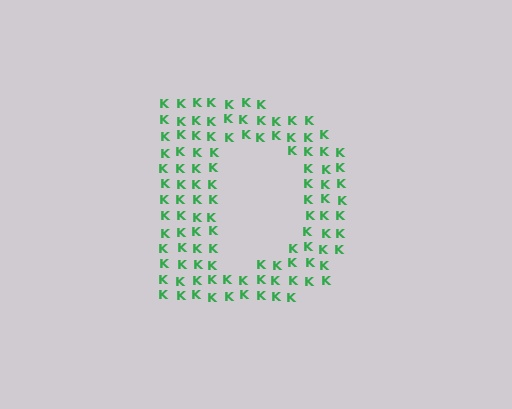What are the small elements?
The small elements are letter K's.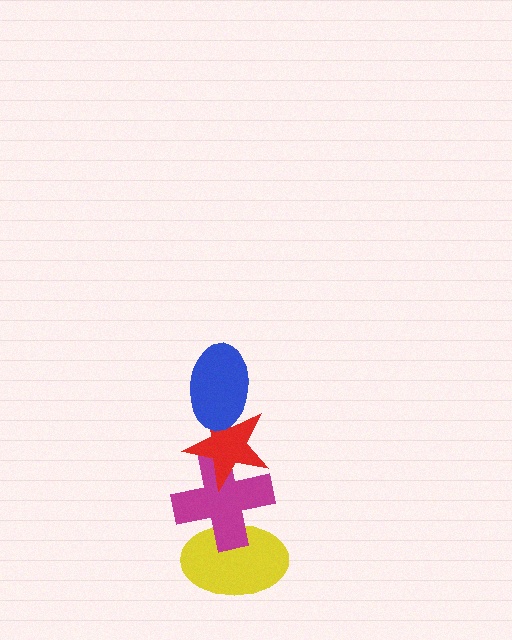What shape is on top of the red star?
The blue ellipse is on top of the red star.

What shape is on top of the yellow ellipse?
The magenta cross is on top of the yellow ellipse.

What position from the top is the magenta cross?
The magenta cross is 3rd from the top.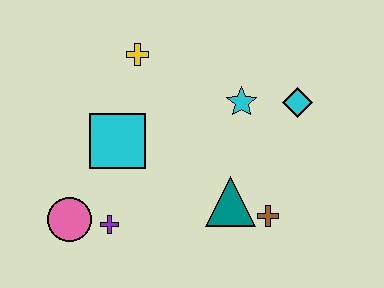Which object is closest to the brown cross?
The teal triangle is closest to the brown cross.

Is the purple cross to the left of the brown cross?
Yes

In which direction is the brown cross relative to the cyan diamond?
The brown cross is below the cyan diamond.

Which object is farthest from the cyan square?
The cyan diamond is farthest from the cyan square.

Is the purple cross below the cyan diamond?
Yes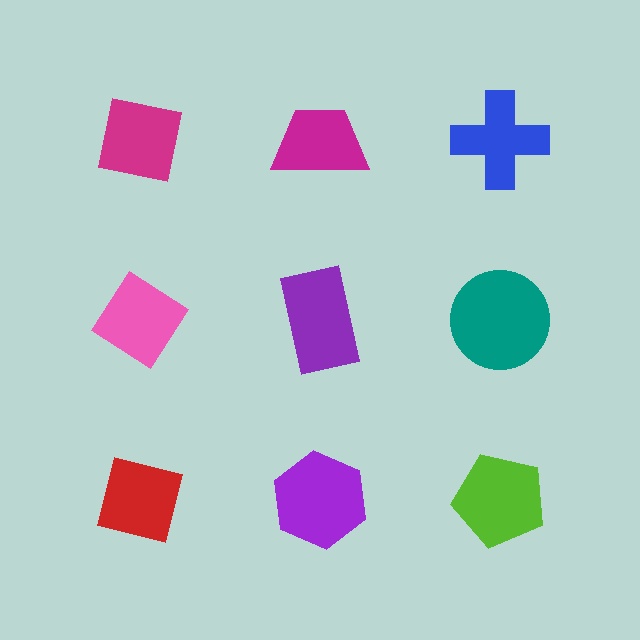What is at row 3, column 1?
A red square.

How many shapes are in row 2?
3 shapes.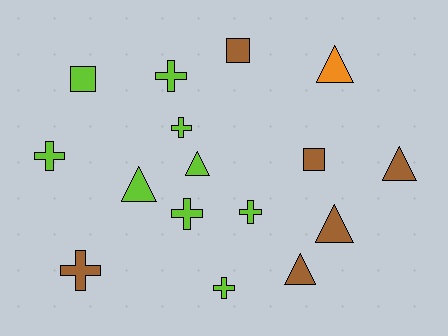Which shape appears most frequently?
Cross, with 7 objects.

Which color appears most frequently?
Lime, with 9 objects.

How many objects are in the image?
There are 16 objects.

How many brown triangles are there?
There are 3 brown triangles.